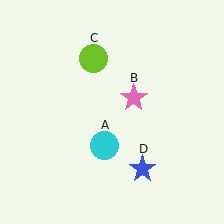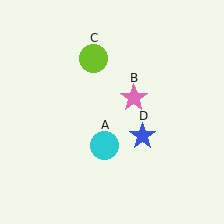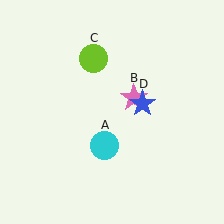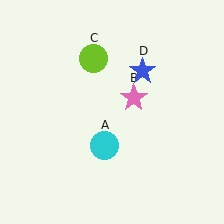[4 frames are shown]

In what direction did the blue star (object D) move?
The blue star (object D) moved up.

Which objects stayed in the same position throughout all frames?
Cyan circle (object A) and pink star (object B) and lime circle (object C) remained stationary.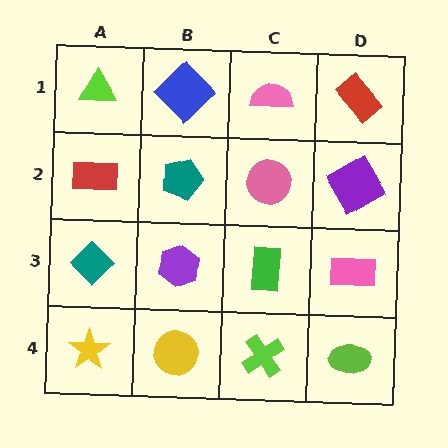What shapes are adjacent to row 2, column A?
A lime triangle (row 1, column A), a teal diamond (row 3, column A), a teal pentagon (row 2, column B).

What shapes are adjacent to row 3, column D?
A purple diamond (row 2, column D), a lime ellipse (row 4, column D), a green rectangle (row 3, column C).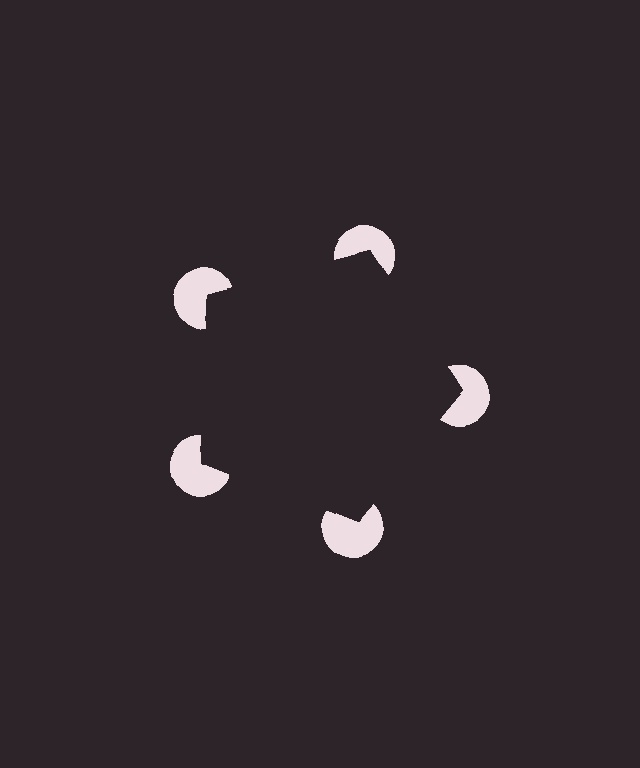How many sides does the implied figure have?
5 sides.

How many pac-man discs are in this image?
There are 5 — one at each vertex of the illusory pentagon.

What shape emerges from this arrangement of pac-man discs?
An illusory pentagon — its edges are inferred from the aligned wedge cuts in the pac-man discs, not physically drawn.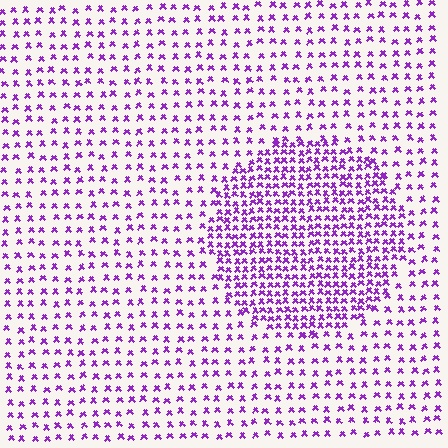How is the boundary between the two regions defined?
The boundary is defined by a change in element density (approximately 2.2x ratio). All elements are the same color, size, and shape.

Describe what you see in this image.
The image contains small purple elements arranged at two different densities. A circle-shaped region is visible where the elements are more densely packed than the surrounding area.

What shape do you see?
I see a circle.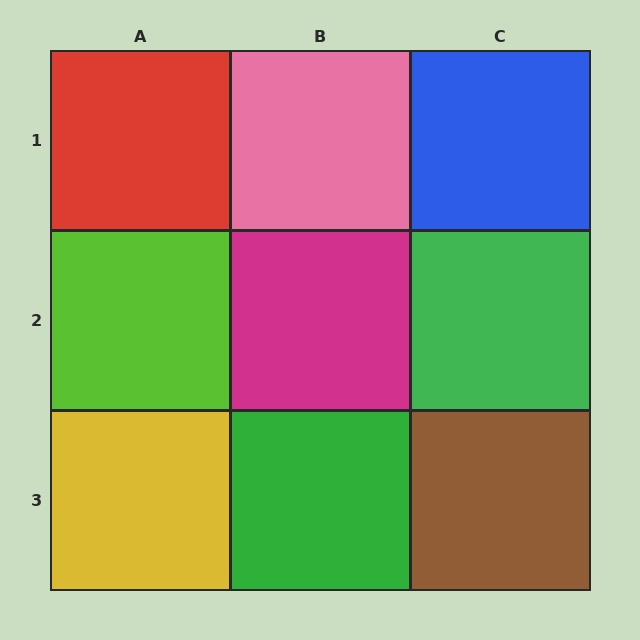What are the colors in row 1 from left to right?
Red, pink, blue.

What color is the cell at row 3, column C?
Brown.